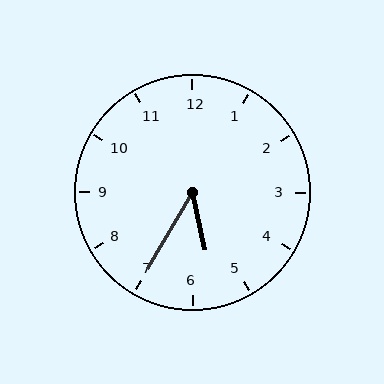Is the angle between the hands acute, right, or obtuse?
It is acute.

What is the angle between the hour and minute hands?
Approximately 42 degrees.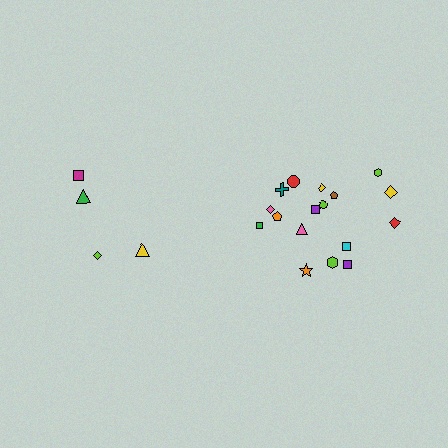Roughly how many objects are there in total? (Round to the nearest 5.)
Roughly 20 objects in total.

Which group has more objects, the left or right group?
The right group.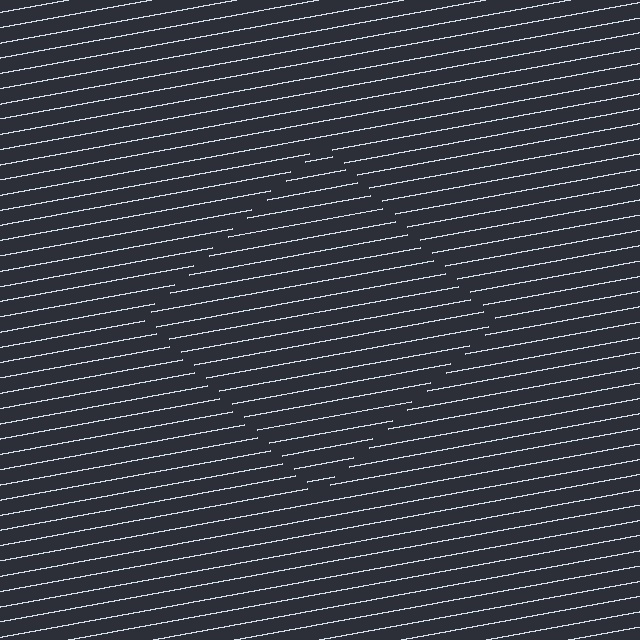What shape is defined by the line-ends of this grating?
An illusory square. The interior of the shape contains the same grating, shifted by half a period — the contour is defined by the phase discontinuity where line-ends from the inner and outer gratings abut.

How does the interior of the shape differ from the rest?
The interior of the shape contains the same grating, shifted by half a period — the contour is defined by the phase discontinuity where line-ends from the inner and outer gratings abut.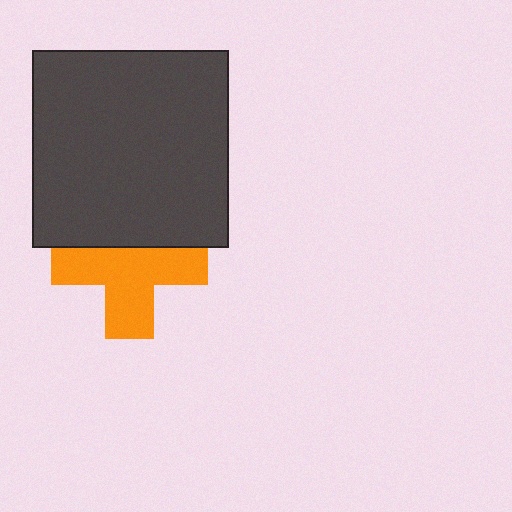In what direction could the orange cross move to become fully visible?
The orange cross could move down. That would shift it out from behind the dark gray square entirely.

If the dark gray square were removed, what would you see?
You would see the complete orange cross.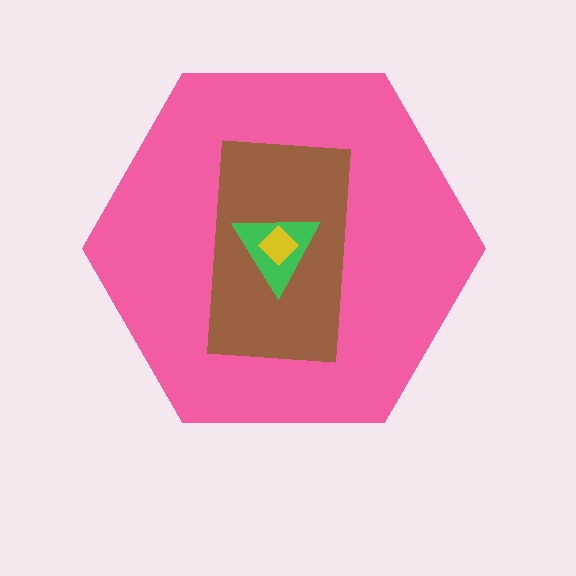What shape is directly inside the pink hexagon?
The brown rectangle.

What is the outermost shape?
The pink hexagon.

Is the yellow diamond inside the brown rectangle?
Yes.